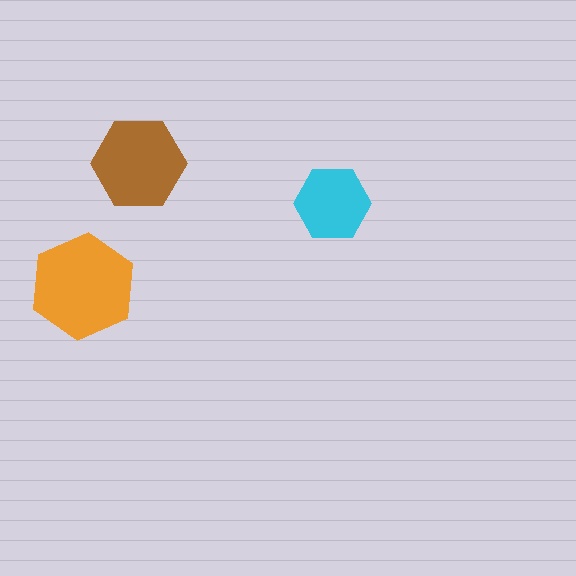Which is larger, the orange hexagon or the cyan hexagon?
The orange one.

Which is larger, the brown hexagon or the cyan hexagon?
The brown one.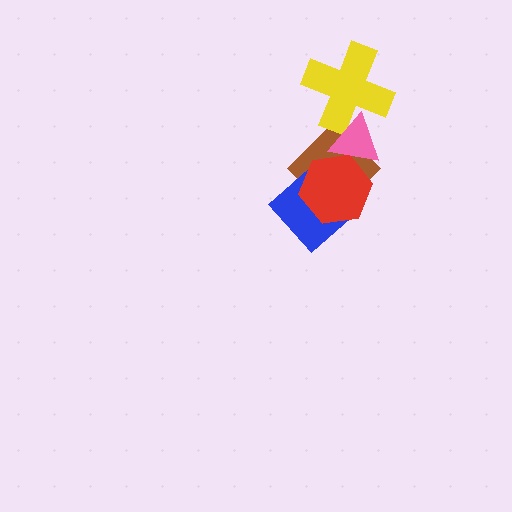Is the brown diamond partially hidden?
Yes, it is partially covered by another shape.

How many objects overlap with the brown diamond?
4 objects overlap with the brown diamond.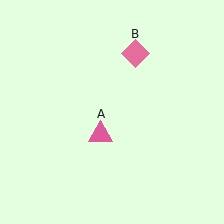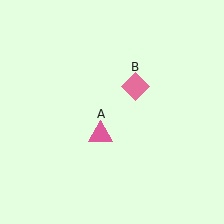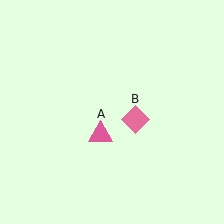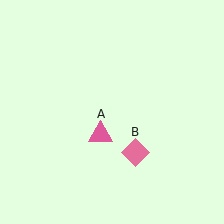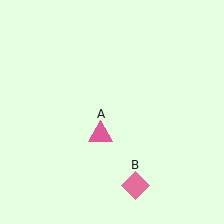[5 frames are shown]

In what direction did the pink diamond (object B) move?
The pink diamond (object B) moved down.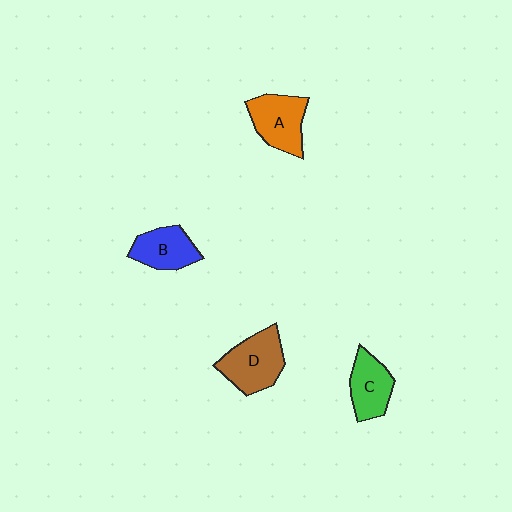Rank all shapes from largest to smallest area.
From largest to smallest: D (brown), A (orange), B (blue), C (green).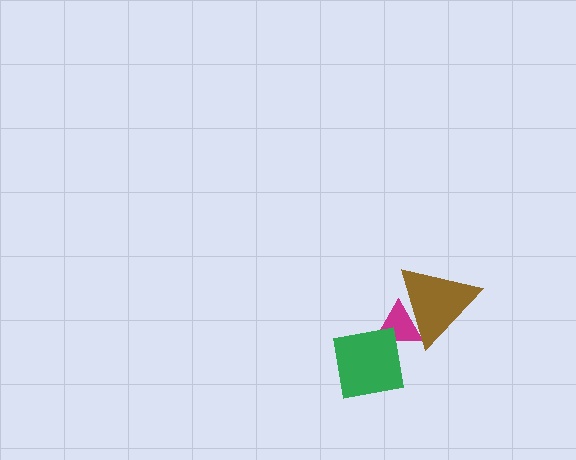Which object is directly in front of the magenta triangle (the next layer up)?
The green square is directly in front of the magenta triangle.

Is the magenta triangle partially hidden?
Yes, it is partially covered by another shape.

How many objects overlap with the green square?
1 object overlaps with the green square.